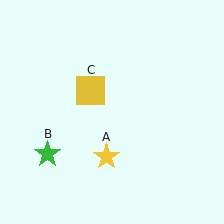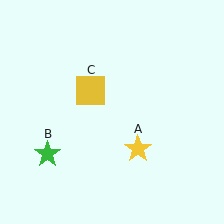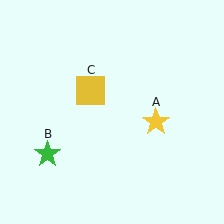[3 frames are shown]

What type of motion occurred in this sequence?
The yellow star (object A) rotated counterclockwise around the center of the scene.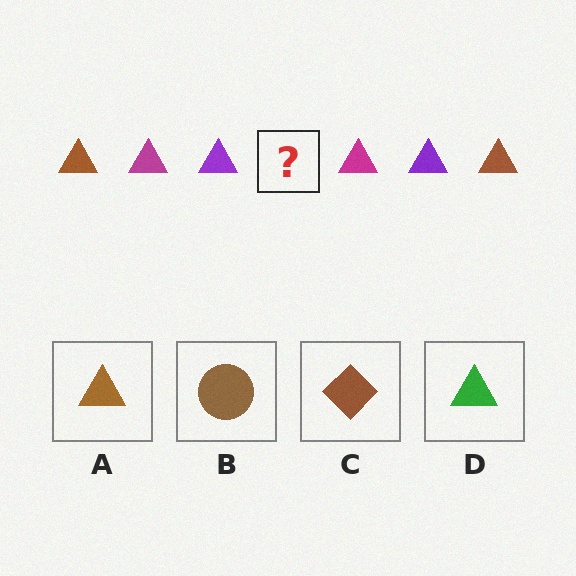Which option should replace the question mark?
Option A.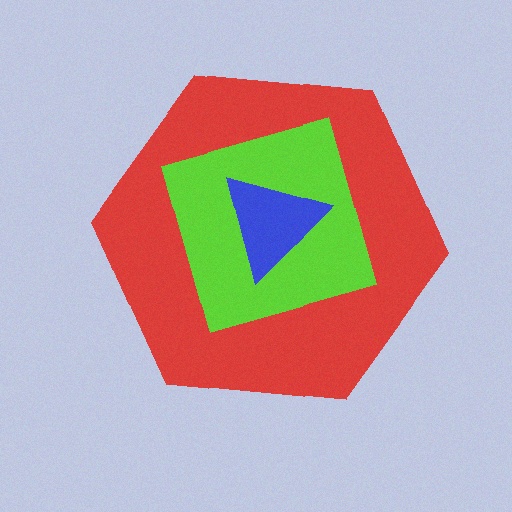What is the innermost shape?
The blue triangle.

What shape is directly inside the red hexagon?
The lime diamond.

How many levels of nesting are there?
3.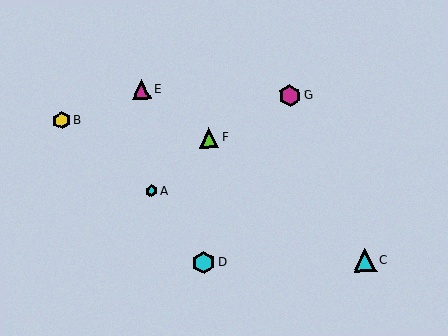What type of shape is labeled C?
Shape C is a cyan triangle.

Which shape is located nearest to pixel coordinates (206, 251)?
The cyan hexagon (labeled D) at (204, 262) is nearest to that location.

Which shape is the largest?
The cyan triangle (labeled C) is the largest.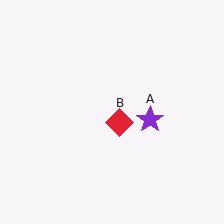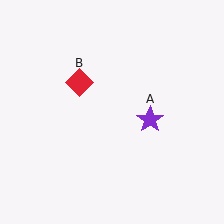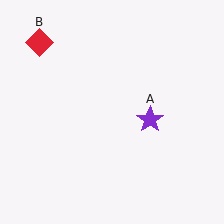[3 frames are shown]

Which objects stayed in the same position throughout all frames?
Purple star (object A) remained stationary.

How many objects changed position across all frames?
1 object changed position: red diamond (object B).